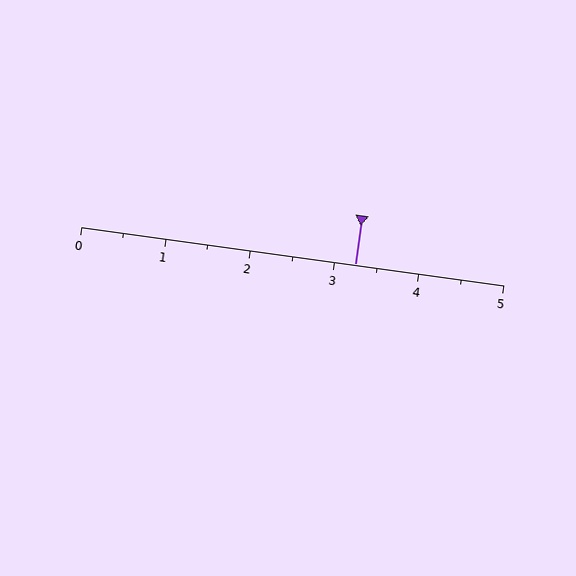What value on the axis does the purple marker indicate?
The marker indicates approximately 3.2.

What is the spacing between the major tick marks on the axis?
The major ticks are spaced 1 apart.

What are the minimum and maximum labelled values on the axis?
The axis runs from 0 to 5.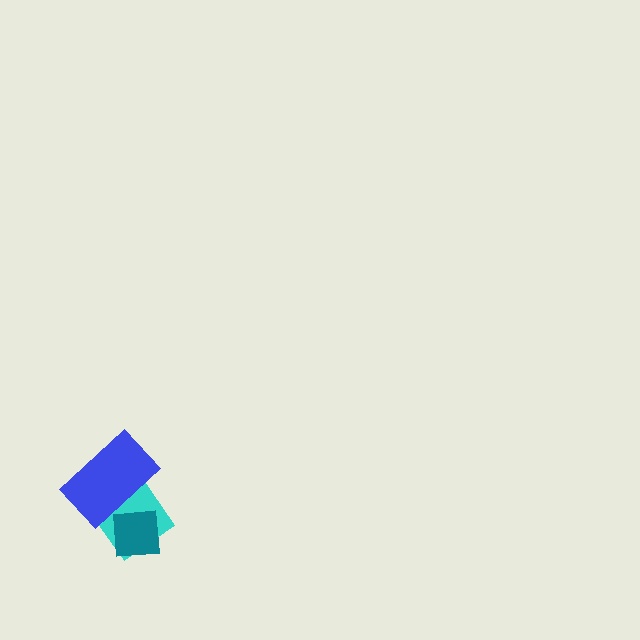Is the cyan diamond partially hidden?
Yes, it is partially covered by another shape.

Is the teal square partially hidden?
Yes, it is partially covered by another shape.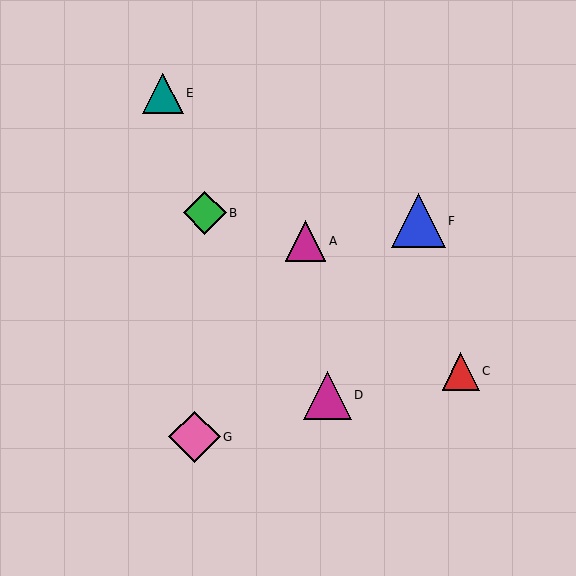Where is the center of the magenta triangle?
The center of the magenta triangle is at (305, 241).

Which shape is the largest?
The blue triangle (labeled F) is the largest.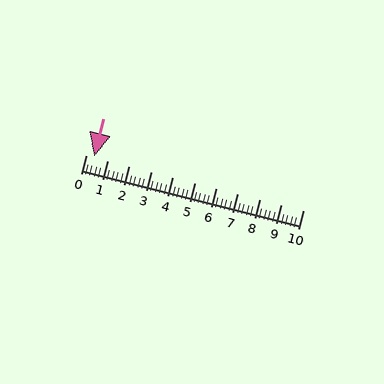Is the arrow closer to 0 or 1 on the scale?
The arrow is closer to 0.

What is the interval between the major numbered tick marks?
The major tick marks are spaced 1 units apart.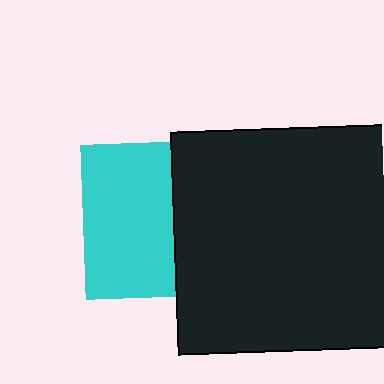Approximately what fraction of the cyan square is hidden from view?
Roughly 42% of the cyan square is hidden behind the black square.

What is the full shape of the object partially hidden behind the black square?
The partially hidden object is a cyan square.